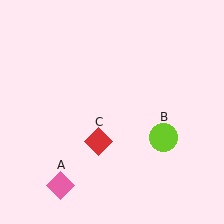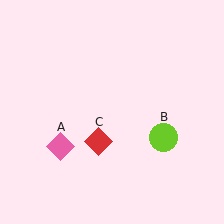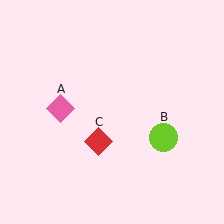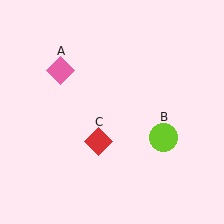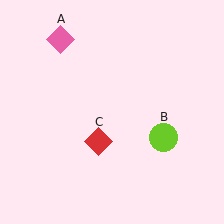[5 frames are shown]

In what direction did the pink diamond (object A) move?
The pink diamond (object A) moved up.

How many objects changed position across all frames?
1 object changed position: pink diamond (object A).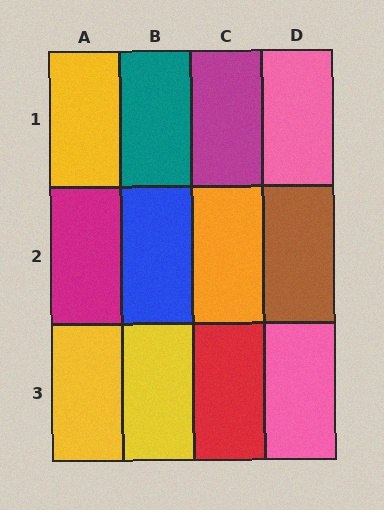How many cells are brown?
1 cell is brown.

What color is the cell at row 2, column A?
Magenta.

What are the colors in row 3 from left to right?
Yellow, yellow, red, pink.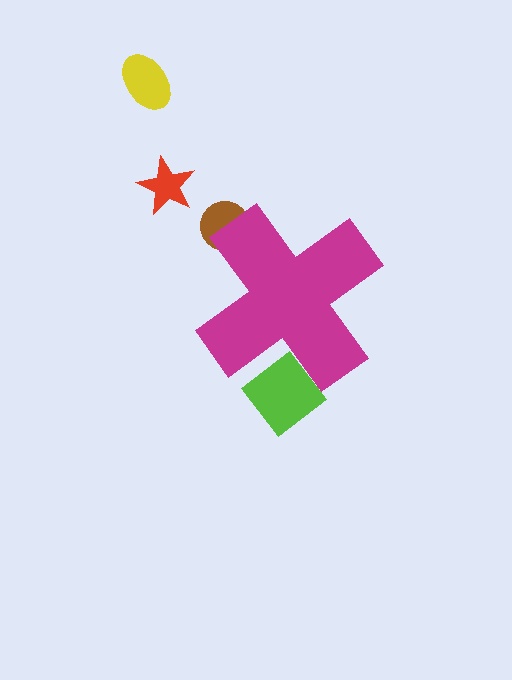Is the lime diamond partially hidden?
Yes, the lime diamond is partially hidden behind the magenta cross.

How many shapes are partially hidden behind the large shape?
2 shapes are partially hidden.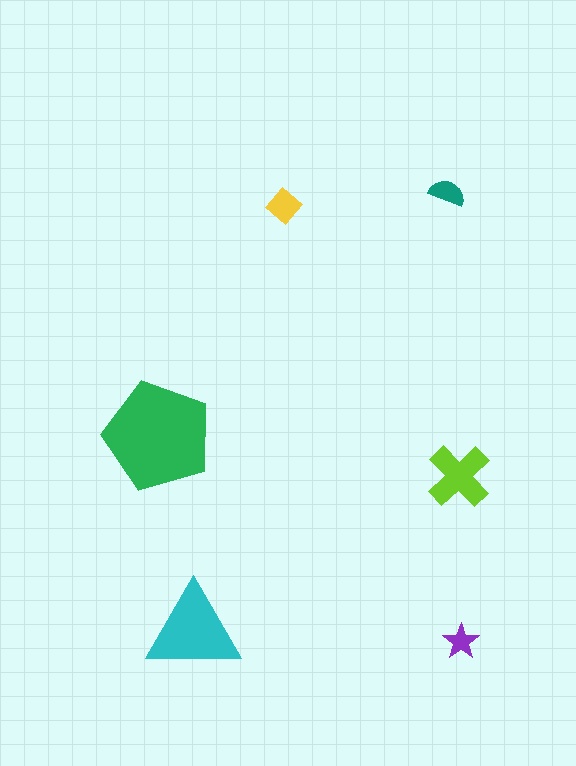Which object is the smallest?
The purple star.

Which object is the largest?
The green pentagon.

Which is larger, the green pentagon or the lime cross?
The green pentagon.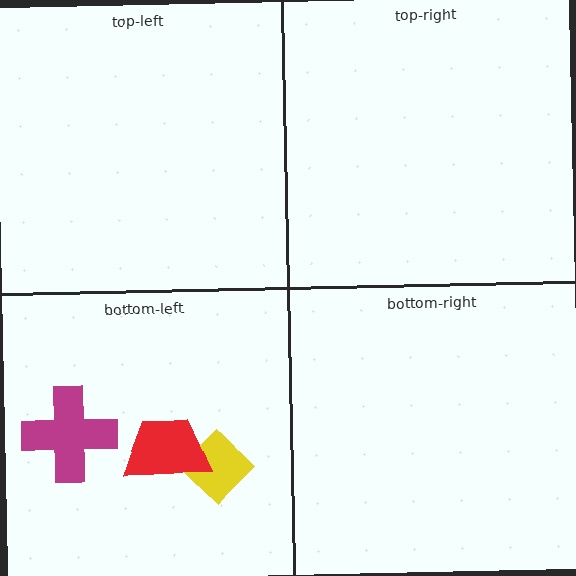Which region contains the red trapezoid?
The bottom-left region.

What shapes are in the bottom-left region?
The yellow diamond, the magenta cross, the red trapezoid.